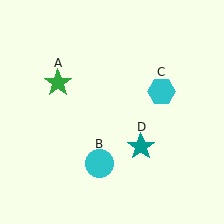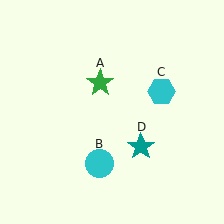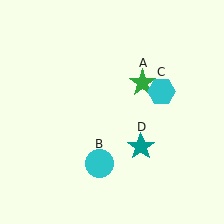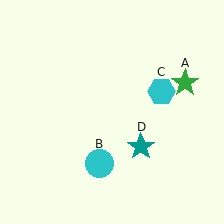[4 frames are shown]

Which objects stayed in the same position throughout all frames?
Cyan circle (object B) and cyan hexagon (object C) and teal star (object D) remained stationary.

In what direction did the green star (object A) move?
The green star (object A) moved right.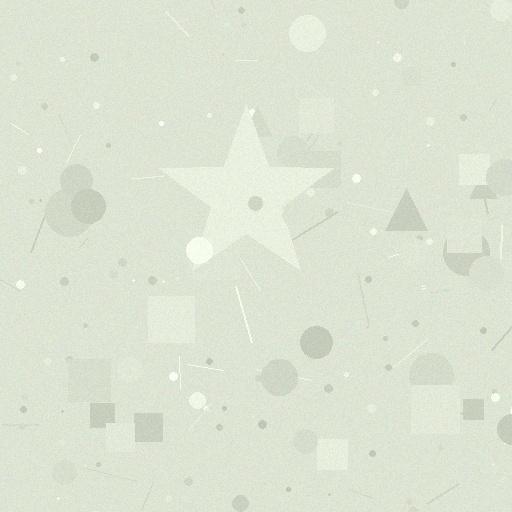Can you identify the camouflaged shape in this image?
The camouflaged shape is a star.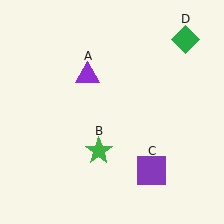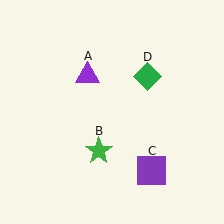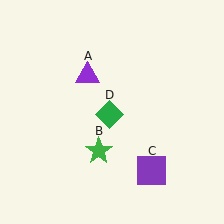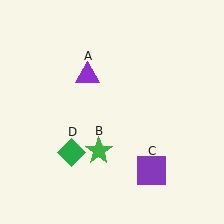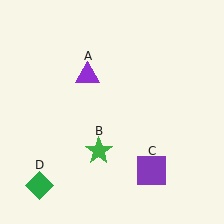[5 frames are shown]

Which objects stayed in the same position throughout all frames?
Purple triangle (object A) and green star (object B) and purple square (object C) remained stationary.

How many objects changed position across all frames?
1 object changed position: green diamond (object D).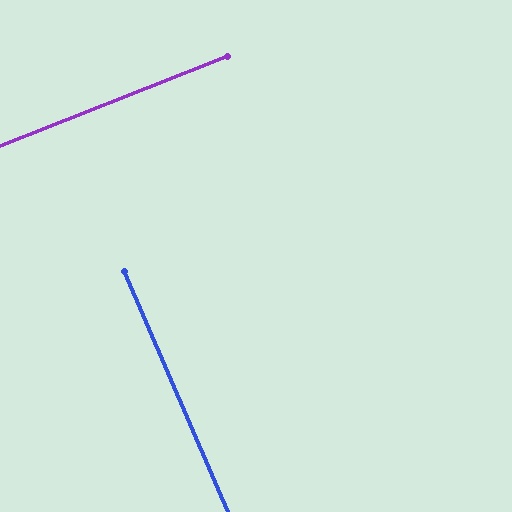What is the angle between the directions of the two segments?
Approximately 88 degrees.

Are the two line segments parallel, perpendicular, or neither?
Perpendicular — they meet at approximately 88°.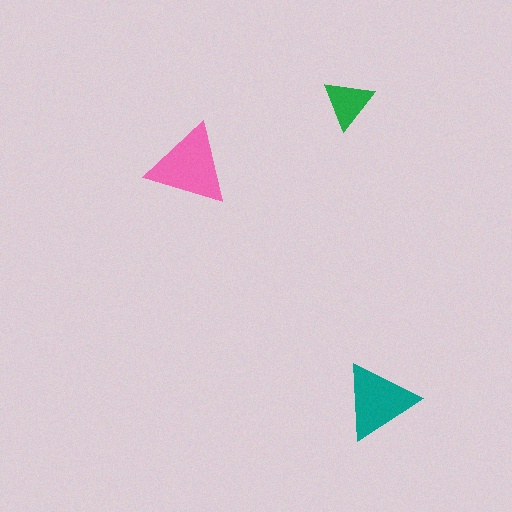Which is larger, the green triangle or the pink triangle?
The pink one.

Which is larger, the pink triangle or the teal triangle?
The pink one.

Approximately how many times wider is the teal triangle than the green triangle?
About 1.5 times wider.